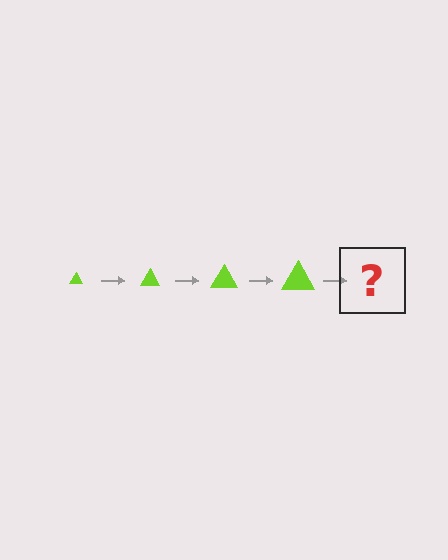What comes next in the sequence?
The next element should be a lime triangle, larger than the previous one.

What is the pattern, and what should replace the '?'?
The pattern is that the triangle gets progressively larger each step. The '?' should be a lime triangle, larger than the previous one.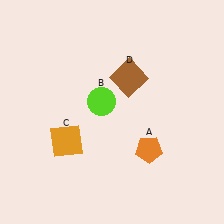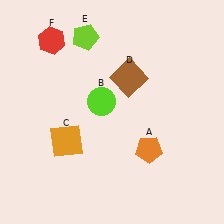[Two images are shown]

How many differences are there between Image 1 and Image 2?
There are 2 differences between the two images.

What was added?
A lime pentagon (E), a red hexagon (F) were added in Image 2.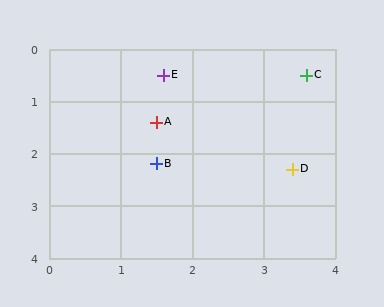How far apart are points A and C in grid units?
Points A and C are about 2.3 grid units apart.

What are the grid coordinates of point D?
Point D is at approximately (3.4, 2.3).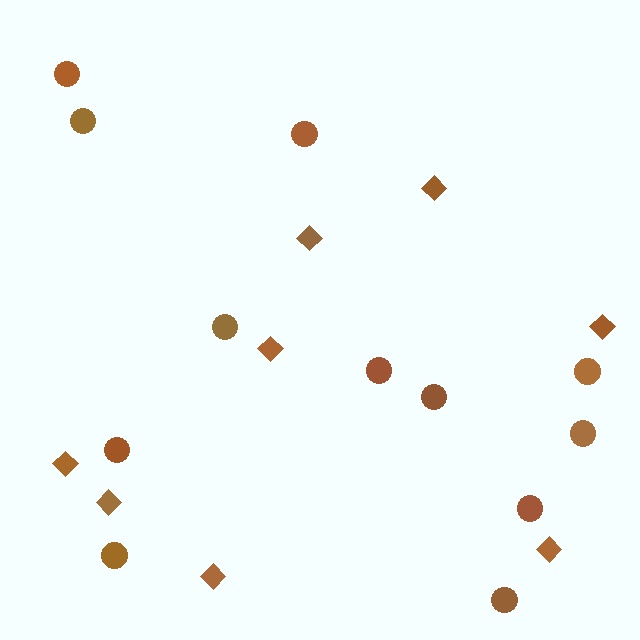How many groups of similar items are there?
There are 2 groups: one group of diamonds (8) and one group of circles (12).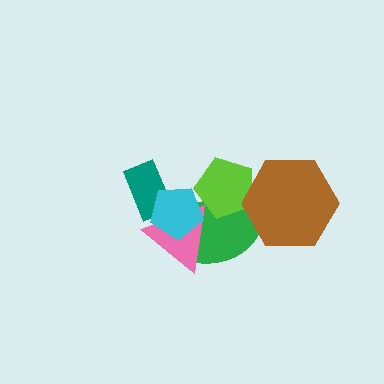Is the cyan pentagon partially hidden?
No, no other shape covers it.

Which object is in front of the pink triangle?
The cyan pentagon is in front of the pink triangle.